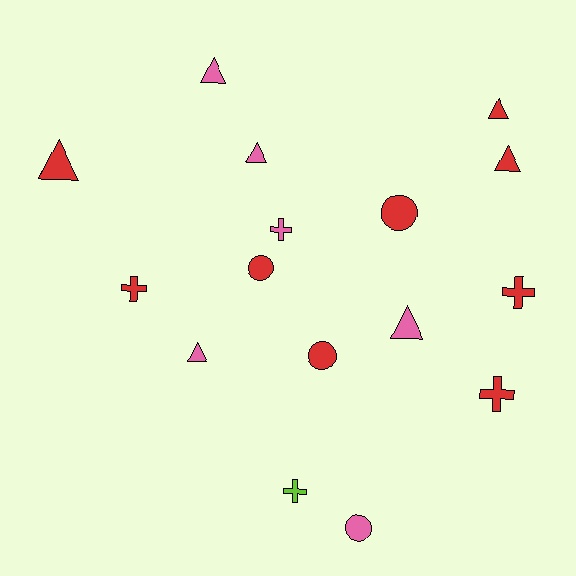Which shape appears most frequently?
Triangle, with 7 objects.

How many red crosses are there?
There are 3 red crosses.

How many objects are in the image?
There are 16 objects.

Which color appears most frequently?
Red, with 9 objects.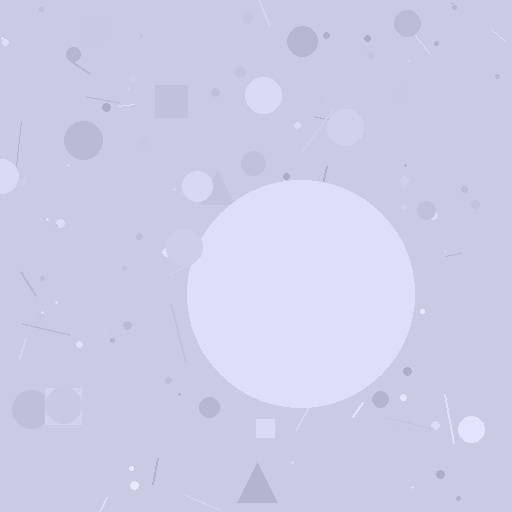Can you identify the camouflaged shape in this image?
The camouflaged shape is a circle.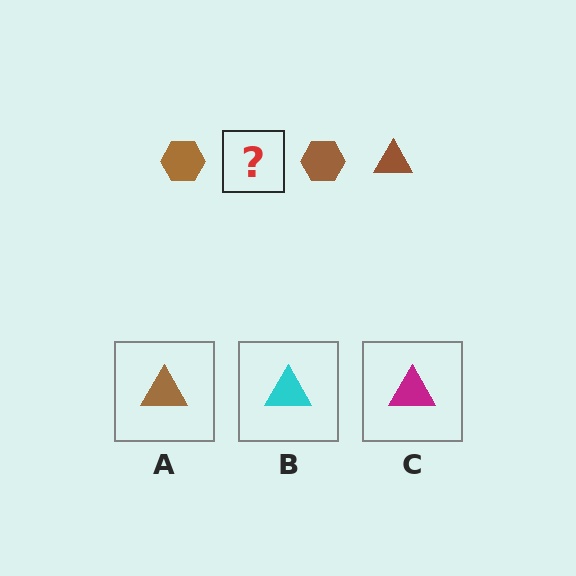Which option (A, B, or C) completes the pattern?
A.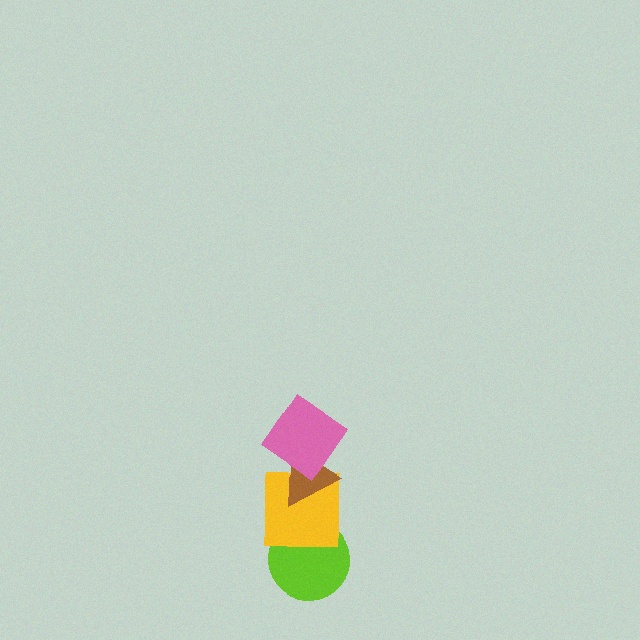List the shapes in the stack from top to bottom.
From top to bottom: the pink diamond, the brown triangle, the yellow square, the lime circle.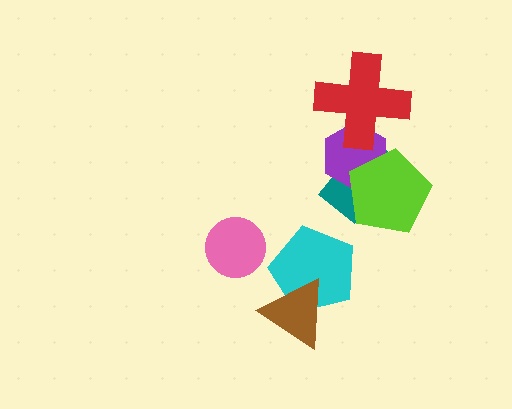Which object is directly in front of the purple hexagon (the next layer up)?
The lime pentagon is directly in front of the purple hexagon.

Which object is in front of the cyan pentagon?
The brown triangle is in front of the cyan pentagon.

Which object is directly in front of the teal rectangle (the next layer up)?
The purple hexagon is directly in front of the teal rectangle.